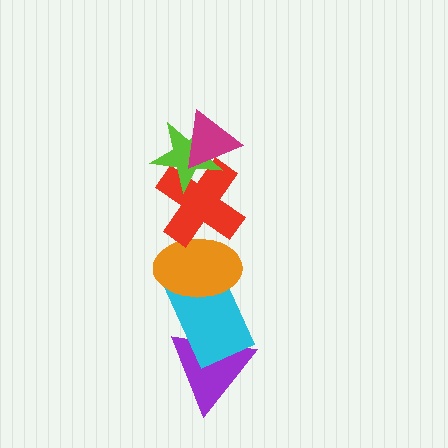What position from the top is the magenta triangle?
The magenta triangle is 1st from the top.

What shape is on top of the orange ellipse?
The red cross is on top of the orange ellipse.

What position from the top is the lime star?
The lime star is 2nd from the top.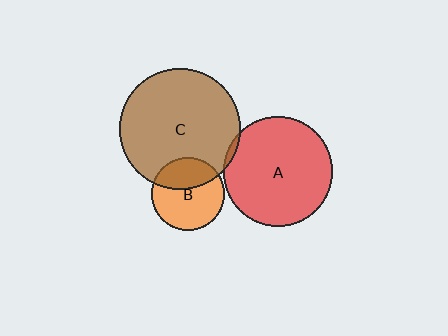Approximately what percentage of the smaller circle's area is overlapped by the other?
Approximately 35%.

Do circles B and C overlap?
Yes.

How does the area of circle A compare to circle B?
Approximately 2.2 times.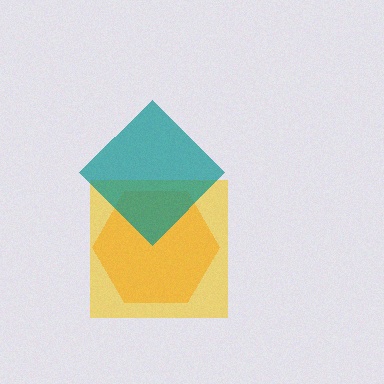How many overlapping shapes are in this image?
There are 3 overlapping shapes in the image.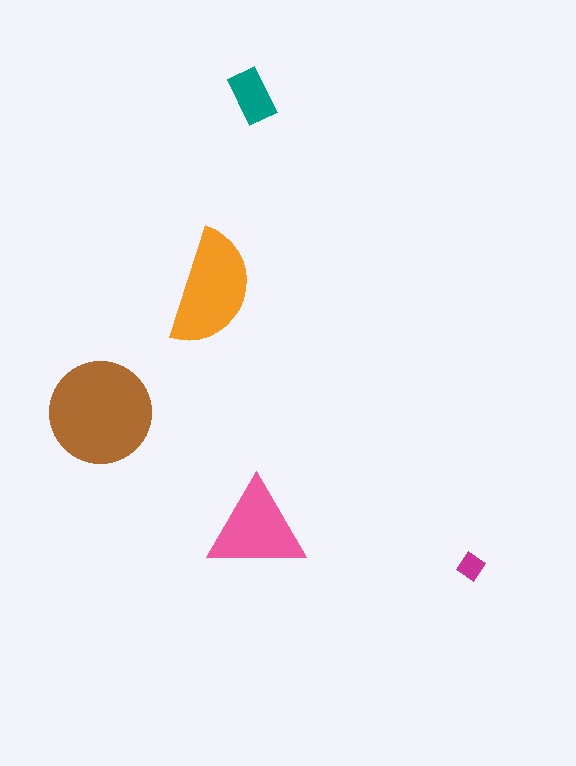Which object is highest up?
The teal rectangle is topmost.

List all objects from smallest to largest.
The magenta diamond, the teal rectangle, the pink triangle, the orange semicircle, the brown circle.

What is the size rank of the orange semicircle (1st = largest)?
2nd.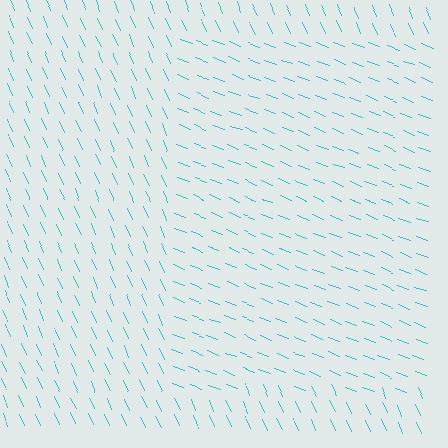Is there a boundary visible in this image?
Yes, there is a texture boundary formed by a change in line orientation.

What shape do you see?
I see a rectangle.